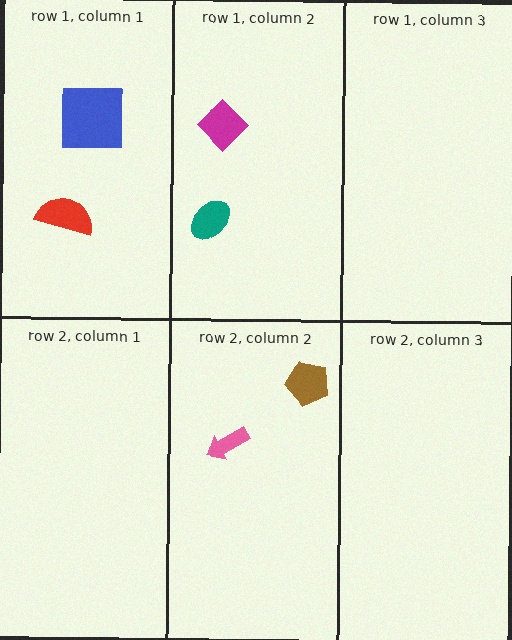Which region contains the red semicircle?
The row 1, column 1 region.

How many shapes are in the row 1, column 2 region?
2.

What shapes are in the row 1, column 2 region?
The teal ellipse, the magenta diamond.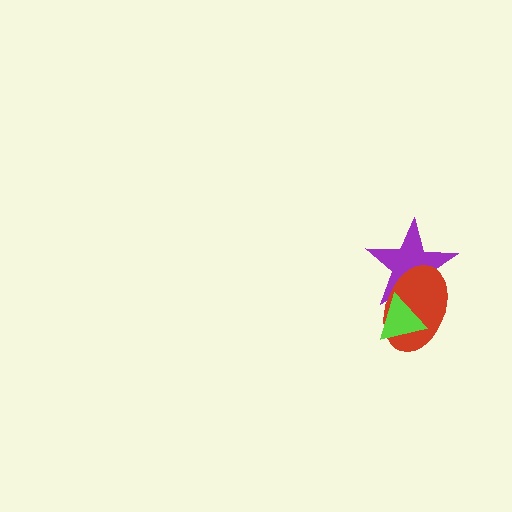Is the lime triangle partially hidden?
No, no other shape covers it.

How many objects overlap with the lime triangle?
2 objects overlap with the lime triangle.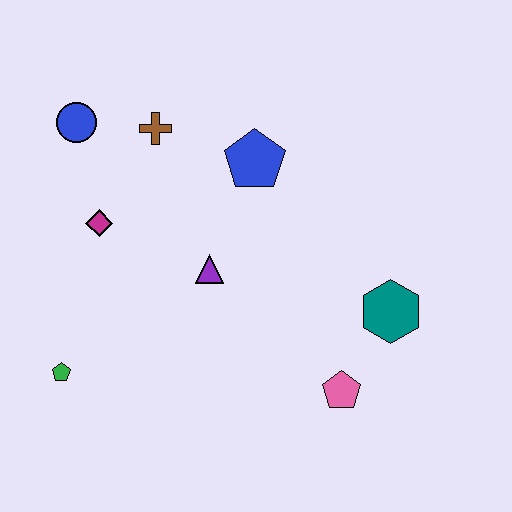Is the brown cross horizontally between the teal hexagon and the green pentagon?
Yes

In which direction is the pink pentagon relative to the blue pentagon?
The pink pentagon is below the blue pentagon.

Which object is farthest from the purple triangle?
The blue circle is farthest from the purple triangle.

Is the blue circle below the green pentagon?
No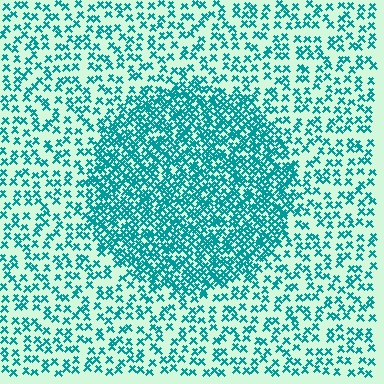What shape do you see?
I see a circle.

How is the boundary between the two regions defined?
The boundary is defined by a change in element density (approximately 2.4x ratio). All elements are the same color, size, and shape.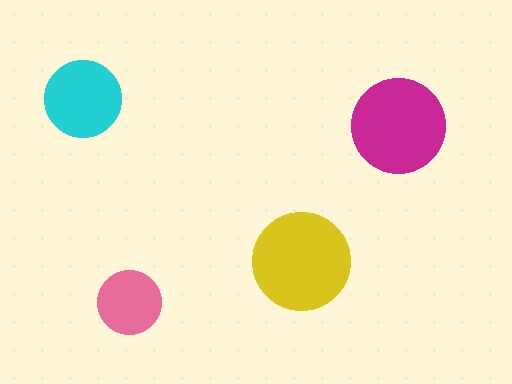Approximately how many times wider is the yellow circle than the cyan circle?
About 1.5 times wider.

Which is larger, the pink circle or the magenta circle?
The magenta one.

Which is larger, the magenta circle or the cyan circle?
The magenta one.